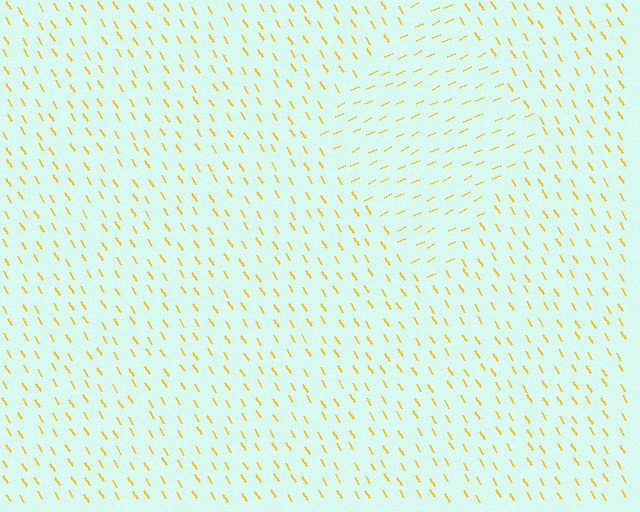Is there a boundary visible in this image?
Yes, there is a texture boundary formed by a change in line orientation.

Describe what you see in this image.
The image is filled with small yellow line segments. A diamond region in the image has lines oriented differently from the surrounding lines, creating a visible texture boundary.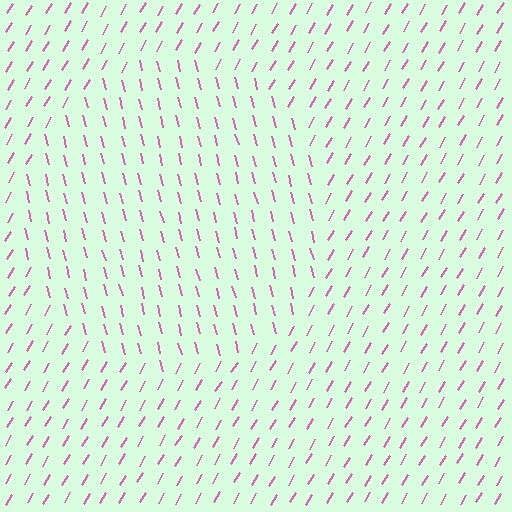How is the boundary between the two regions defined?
The boundary is defined purely by a change in line orientation (approximately 45 degrees difference). All lines are the same color and thickness.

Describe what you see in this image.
The image is filled with small pink line segments. A circle region in the image has lines oriented differently from the surrounding lines, creating a visible texture boundary.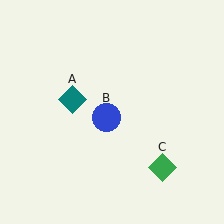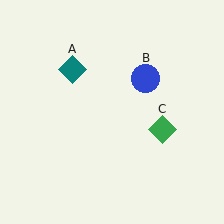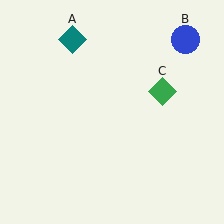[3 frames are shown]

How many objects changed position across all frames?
3 objects changed position: teal diamond (object A), blue circle (object B), green diamond (object C).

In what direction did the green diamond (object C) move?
The green diamond (object C) moved up.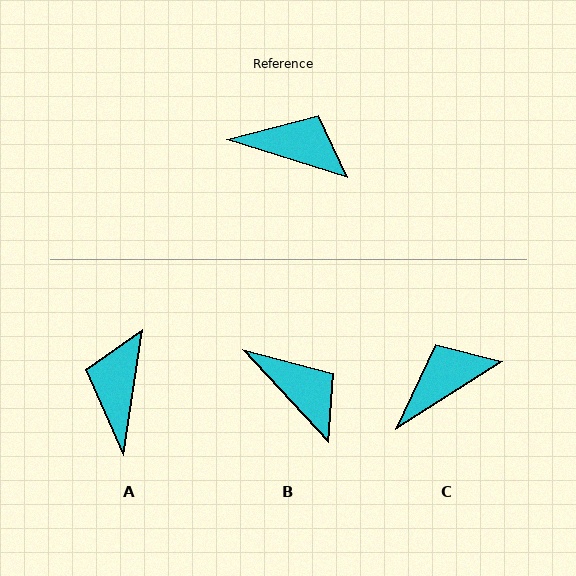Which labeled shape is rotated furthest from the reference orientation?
A, about 99 degrees away.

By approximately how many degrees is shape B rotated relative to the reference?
Approximately 30 degrees clockwise.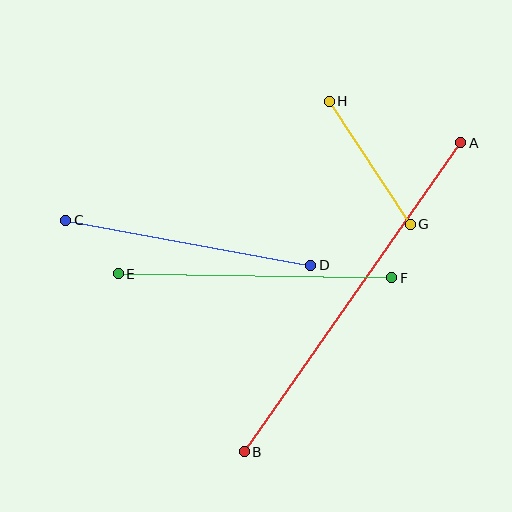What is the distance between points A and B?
The distance is approximately 378 pixels.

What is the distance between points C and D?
The distance is approximately 249 pixels.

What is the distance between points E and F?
The distance is approximately 274 pixels.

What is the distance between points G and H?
The distance is approximately 148 pixels.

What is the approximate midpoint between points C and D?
The midpoint is at approximately (188, 243) pixels.